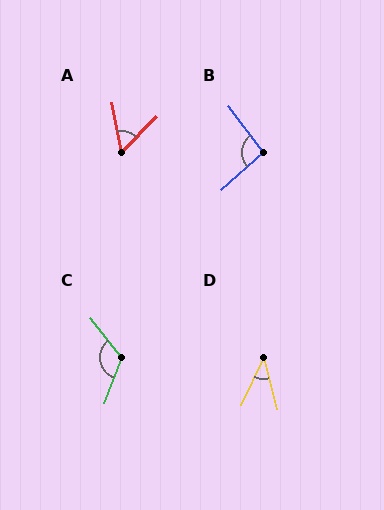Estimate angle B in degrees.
Approximately 95 degrees.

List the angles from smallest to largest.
D (39°), A (55°), B (95°), C (122°).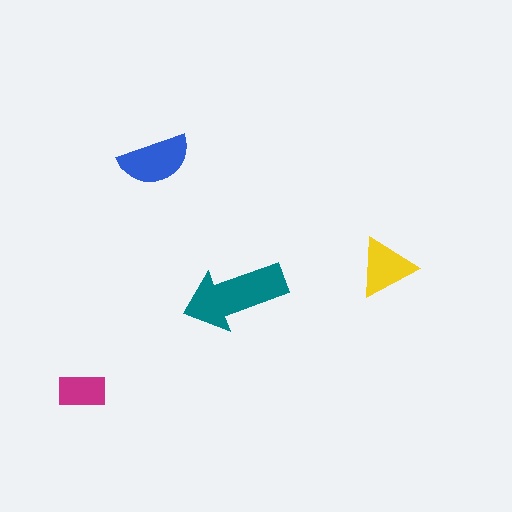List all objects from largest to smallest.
The teal arrow, the blue semicircle, the yellow triangle, the magenta rectangle.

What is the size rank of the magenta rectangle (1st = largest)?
4th.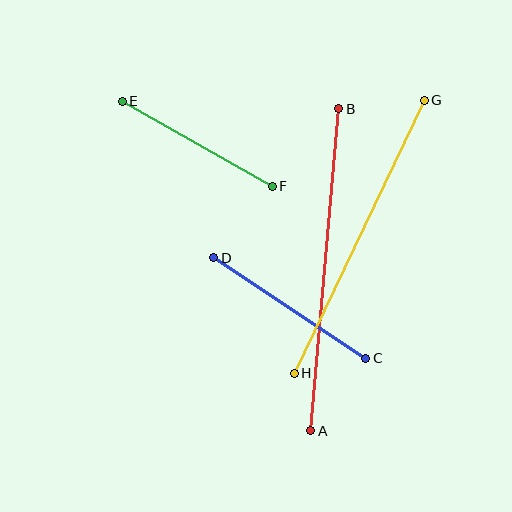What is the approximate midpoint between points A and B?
The midpoint is at approximately (325, 270) pixels.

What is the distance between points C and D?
The distance is approximately 183 pixels.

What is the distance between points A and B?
The distance is approximately 323 pixels.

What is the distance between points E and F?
The distance is approximately 172 pixels.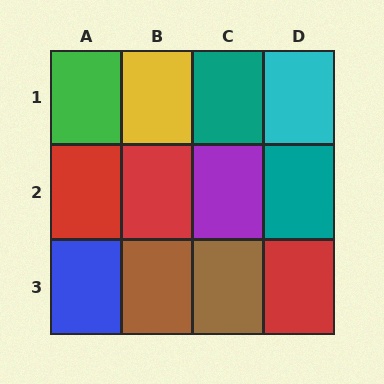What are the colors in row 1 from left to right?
Green, yellow, teal, cyan.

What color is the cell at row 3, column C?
Brown.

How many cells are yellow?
1 cell is yellow.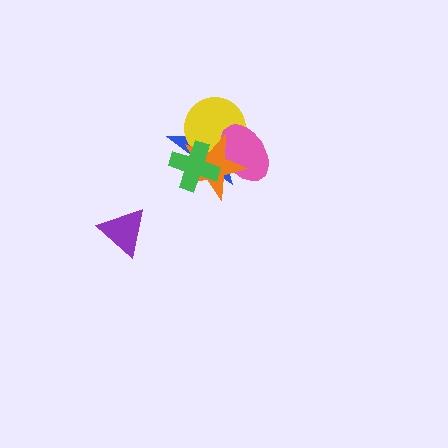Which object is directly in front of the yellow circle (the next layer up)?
The pink ellipse is directly in front of the yellow circle.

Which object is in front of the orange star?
The green cross is in front of the orange star.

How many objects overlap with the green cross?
3 objects overlap with the green cross.